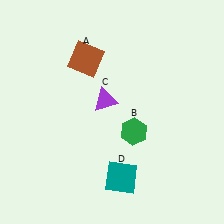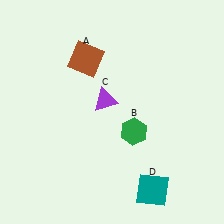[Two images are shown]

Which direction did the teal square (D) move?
The teal square (D) moved right.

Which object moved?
The teal square (D) moved right.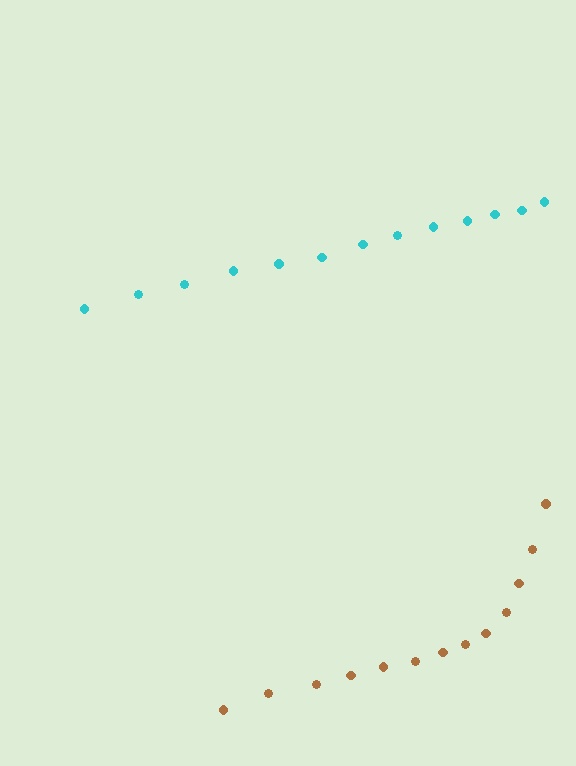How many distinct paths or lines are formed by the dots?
There are 2 distinct paths.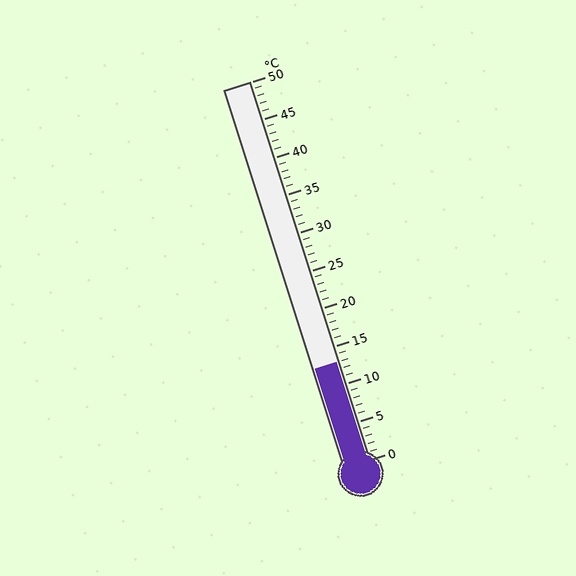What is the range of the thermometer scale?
The thermometer scale ranges from 0°C to 50°C.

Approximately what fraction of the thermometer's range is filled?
The thermometer is filled to approximately 25% of its range.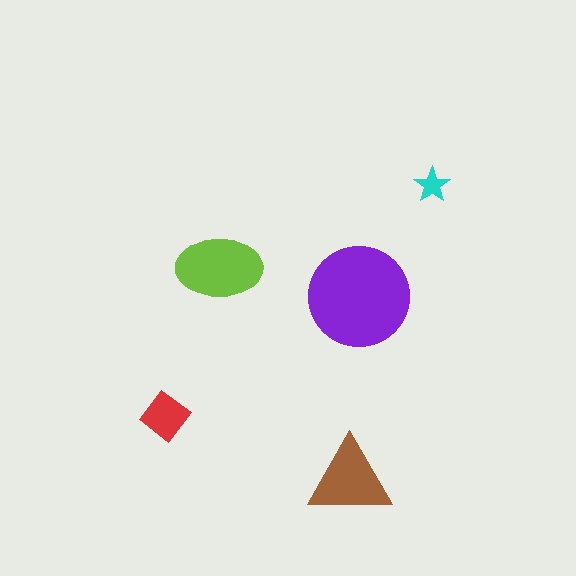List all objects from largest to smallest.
The purple circle, the lime ellipse, the brown triangle, the red diamond, the cyan star.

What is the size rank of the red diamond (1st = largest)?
4th.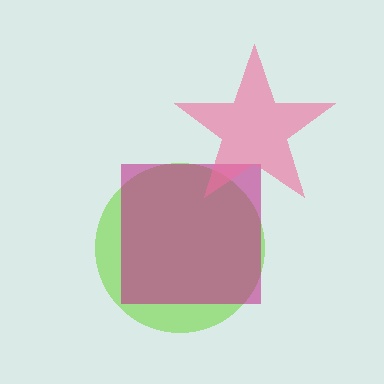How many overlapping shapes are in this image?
There are 3 overlapping shapes in the image.